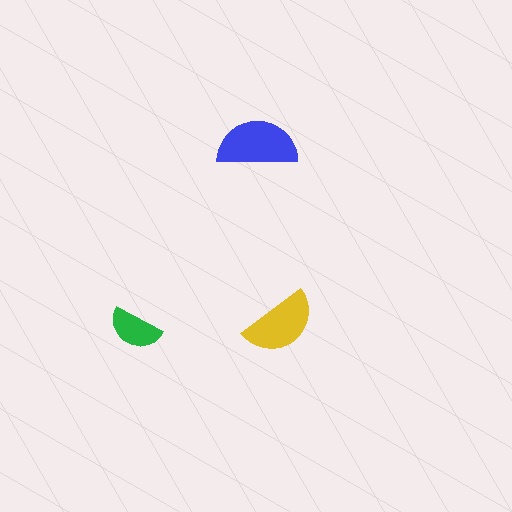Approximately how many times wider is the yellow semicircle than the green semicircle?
About 1.5 times wider.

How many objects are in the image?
There are 3 objects in the image.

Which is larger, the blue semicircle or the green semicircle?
The blue one.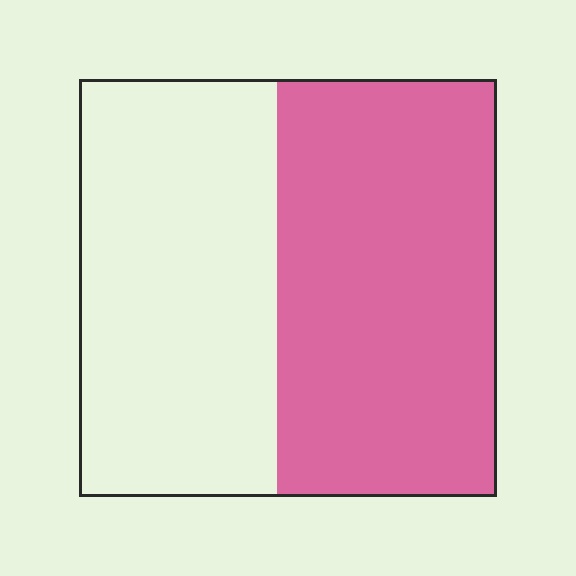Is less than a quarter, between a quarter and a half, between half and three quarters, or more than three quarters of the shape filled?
Between half and three quarters.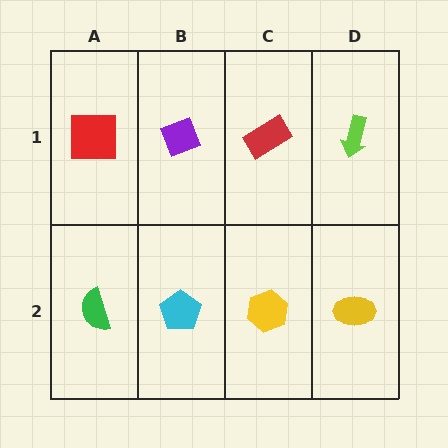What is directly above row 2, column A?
A red square.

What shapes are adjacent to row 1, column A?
A green semicircle (row 2, column A), a purple diamond (row 1, column B).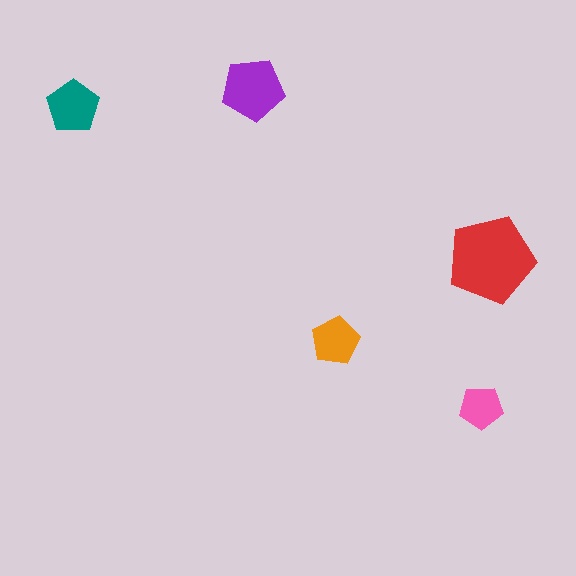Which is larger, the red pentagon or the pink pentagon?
The red one.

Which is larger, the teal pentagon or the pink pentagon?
The teal one.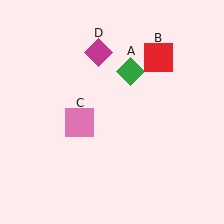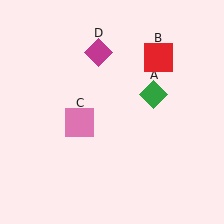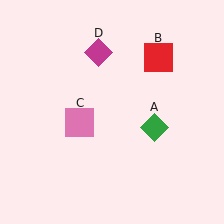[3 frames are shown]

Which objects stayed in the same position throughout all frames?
Red square (object B) and pink square (object C) and magenta diamond (object D) remained stationary.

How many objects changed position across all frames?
1 object changed position: green diamond (object A).